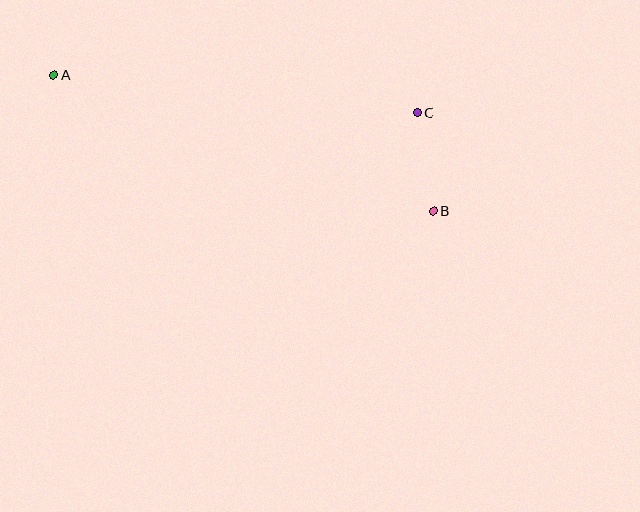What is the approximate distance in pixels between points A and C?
The distance between A and C is approximately 366 pixels.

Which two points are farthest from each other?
Points A and B are farthest from each other.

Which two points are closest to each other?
Points B and C are closest to each other.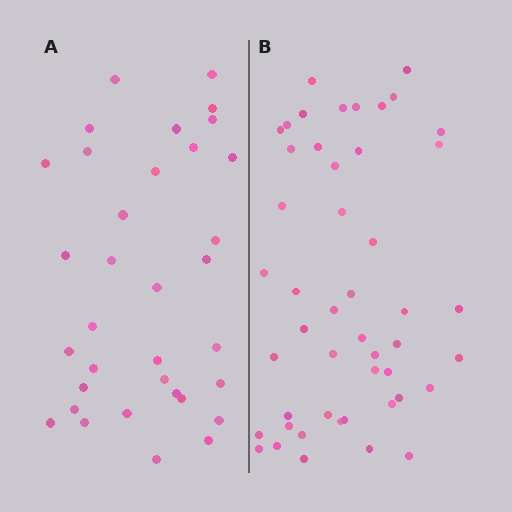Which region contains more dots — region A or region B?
Region B (the right region) has more dots.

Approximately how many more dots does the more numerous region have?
Region B has approximately 15 more dots than region A.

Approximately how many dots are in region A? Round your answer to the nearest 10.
About 30 dots. (The exact count is 34, which rounds to 30.)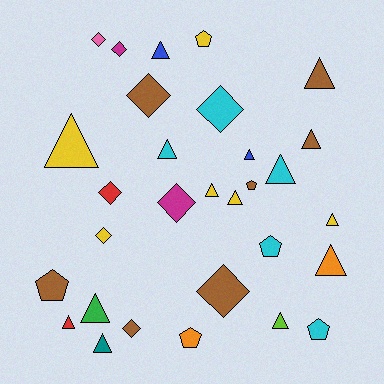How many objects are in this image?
There are 30 objects.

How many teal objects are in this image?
There is 1 teal object.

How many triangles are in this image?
There are 15 triangles.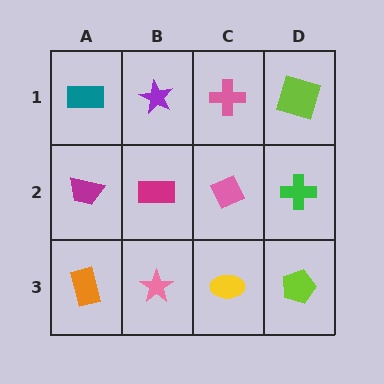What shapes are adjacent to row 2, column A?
A teal rectangle (row 1, column A), an orange rectangle (row 3, column A), a magenta rectangle (row 2, column B).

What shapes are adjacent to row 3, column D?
A green cross (row 2, column D), a yellow ellipse (row 3, column C).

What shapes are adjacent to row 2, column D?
A lime square (row 1, column D), a lime pentagon (row 3, column D), a pink diamond (row 2, column C).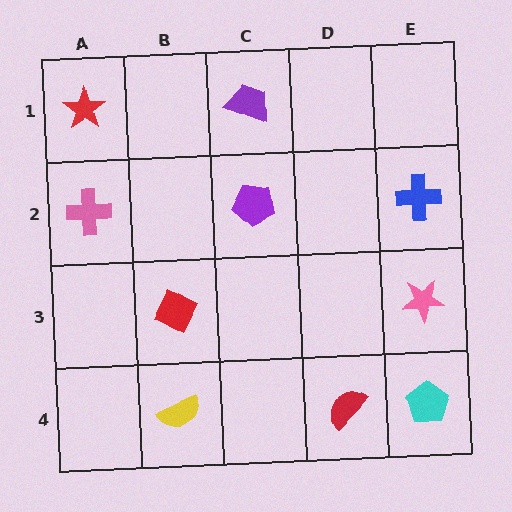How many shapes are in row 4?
3 shapes.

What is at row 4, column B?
A yellow semicircle.